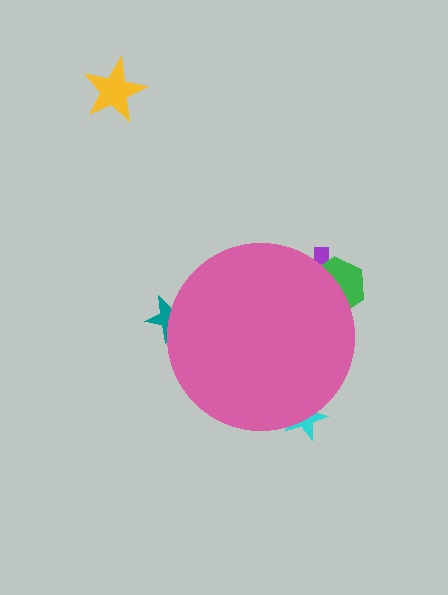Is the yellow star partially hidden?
No, the yellow star is fully visible.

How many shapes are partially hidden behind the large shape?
4 shapes are partially hidden.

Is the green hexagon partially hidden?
Yes, the green hexagon is partially hidden behind the pink circle.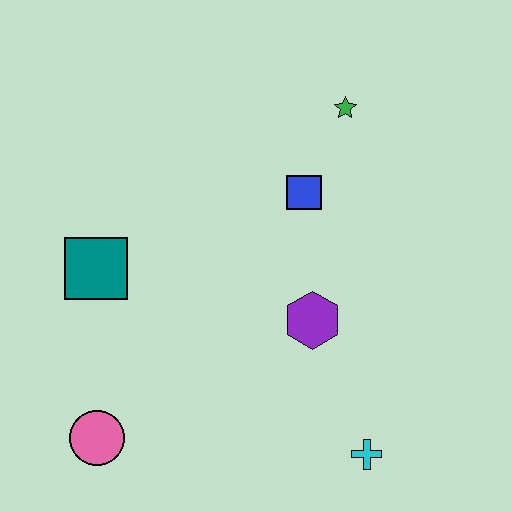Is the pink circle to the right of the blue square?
No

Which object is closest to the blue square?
The green star is closest to the blue square.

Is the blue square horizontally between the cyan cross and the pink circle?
Yes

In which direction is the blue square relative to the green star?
The blue square is below the green star.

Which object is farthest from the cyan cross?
The green star is farthest from the cyan cross.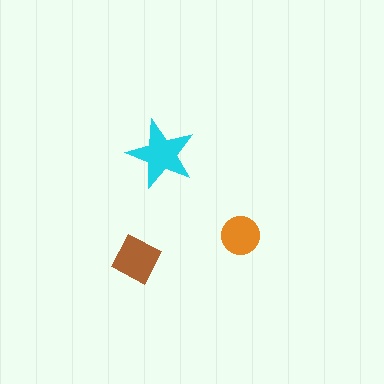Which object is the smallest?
The orange circle.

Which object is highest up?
The cyan star is topmost.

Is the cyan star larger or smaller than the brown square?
Larger.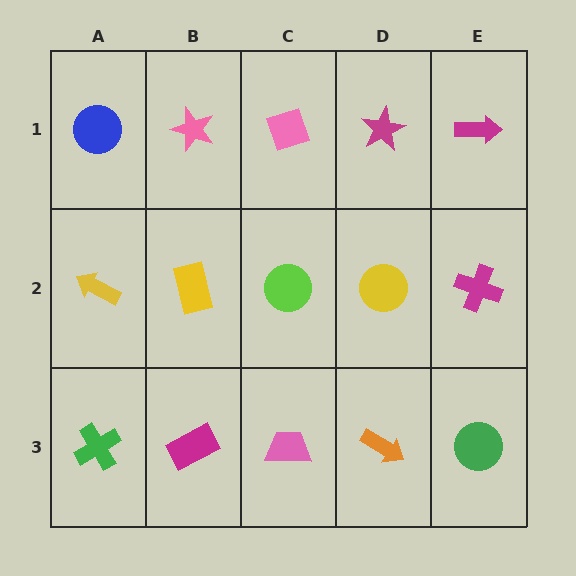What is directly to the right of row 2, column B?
A lime circle.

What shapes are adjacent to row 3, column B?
A yellow rectangle (row 2, column B), a green cross (row 3, column A), a pink trapezoid (row 3, column C).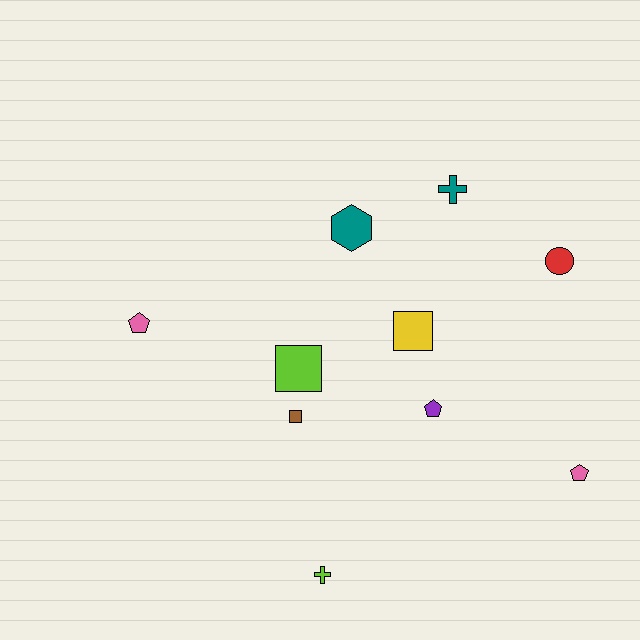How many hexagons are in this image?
There is 1 hexagon.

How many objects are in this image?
There are 10 objects.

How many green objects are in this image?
There are no green objects.